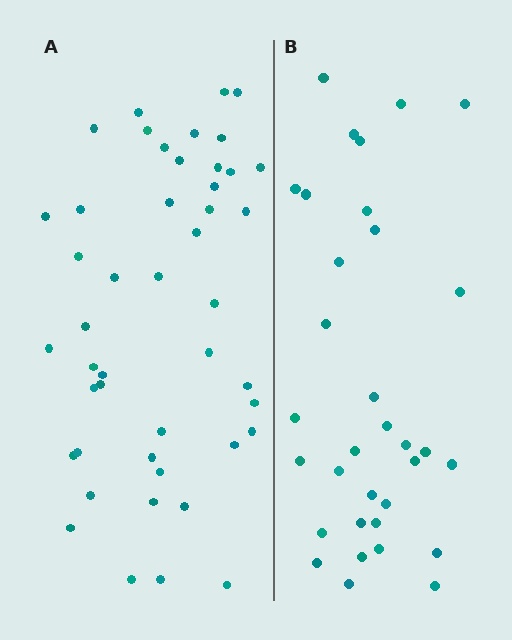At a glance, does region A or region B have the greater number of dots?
Region A (the left region) has more dots.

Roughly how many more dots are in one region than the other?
Region A has approximately 15 more dots than region B.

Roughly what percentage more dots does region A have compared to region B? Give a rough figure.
About 40% more.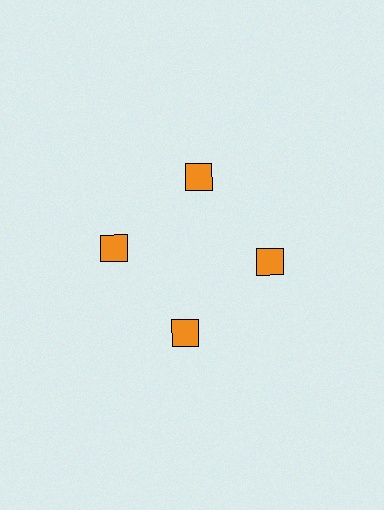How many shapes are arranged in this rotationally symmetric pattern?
There are 4 shapes, arranged in 4 groups of 1.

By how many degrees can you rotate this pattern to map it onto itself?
The pattern maps onto itself every 90 degrees of rotation.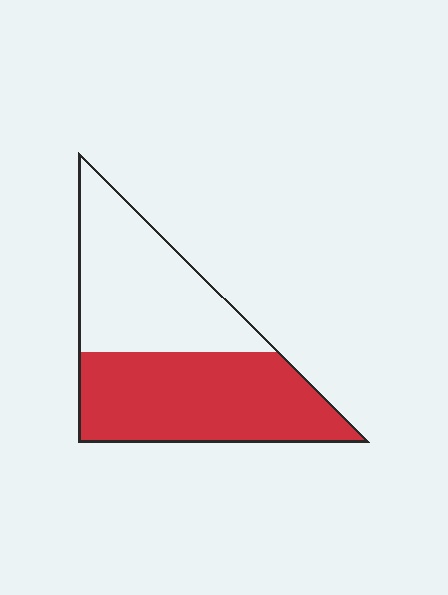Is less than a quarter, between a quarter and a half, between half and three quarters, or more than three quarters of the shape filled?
Between half and three quarters.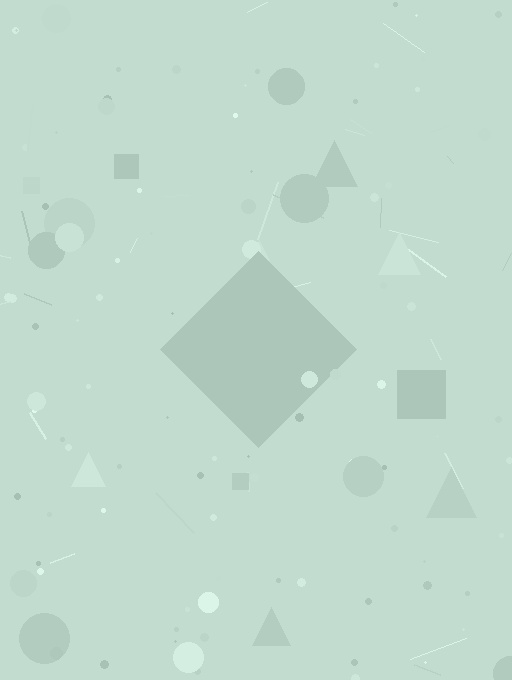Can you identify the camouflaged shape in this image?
The camouflaged shape is a diamond.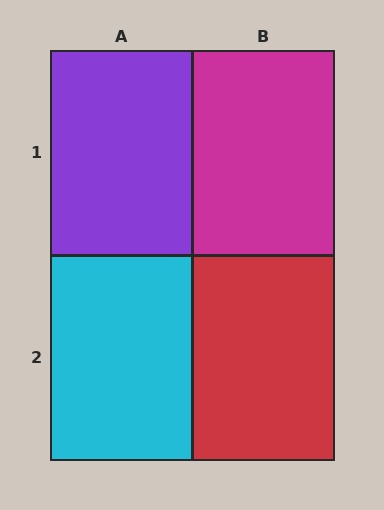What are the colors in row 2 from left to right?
Cyan, red.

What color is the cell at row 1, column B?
Magenta.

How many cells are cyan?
1 cell is cyan.